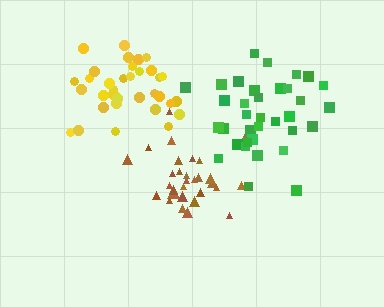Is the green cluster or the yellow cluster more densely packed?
Yellow.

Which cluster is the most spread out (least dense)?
Green.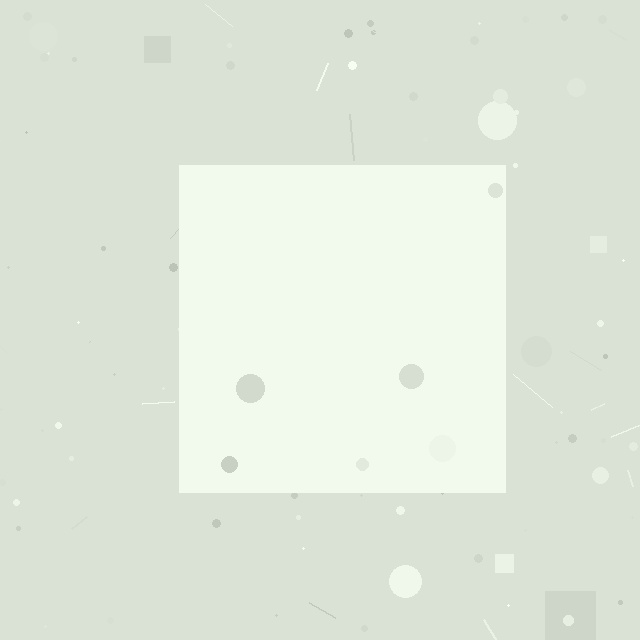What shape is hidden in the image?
A square is hidden in the image.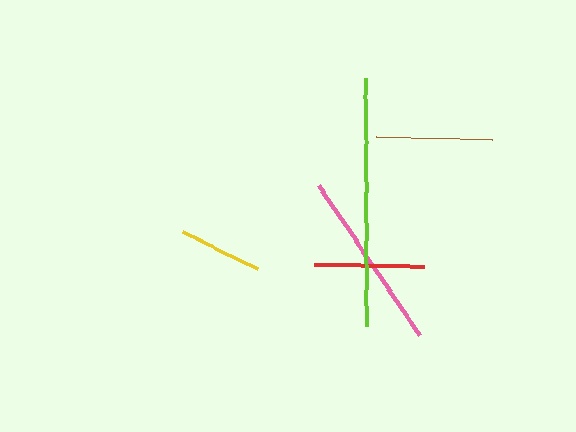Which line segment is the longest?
The lime line is the longest at approximately 248 pixels.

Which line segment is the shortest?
The yellow line is the shortest at approximately 84 pixels.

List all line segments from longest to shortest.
From longest to shortest: lime, pink, brown, red, yellow.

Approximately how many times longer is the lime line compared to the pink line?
The lime line is approximately 1.4 times the length of the pink line.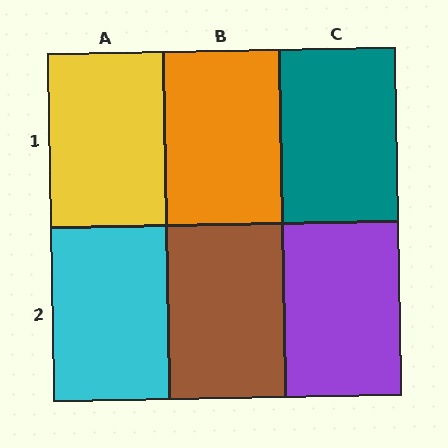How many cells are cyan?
1 cell is cyan.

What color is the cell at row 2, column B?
Brown.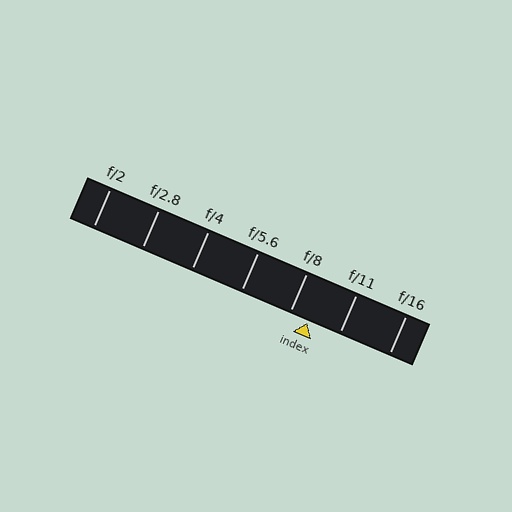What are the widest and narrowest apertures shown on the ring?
The widest aperture shown is f/2 and the narrowest is f/16.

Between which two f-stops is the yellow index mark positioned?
The index mark is between f/8 and f/11.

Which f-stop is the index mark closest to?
The index mark is closest to f/8.